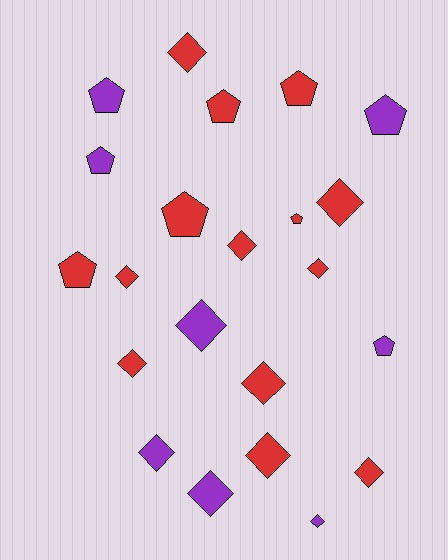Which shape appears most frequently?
Diamond, with 13 objects.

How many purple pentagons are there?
There are 4 purple pentagons.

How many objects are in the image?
There are 22 objects.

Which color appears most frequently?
Red, with 14 objects.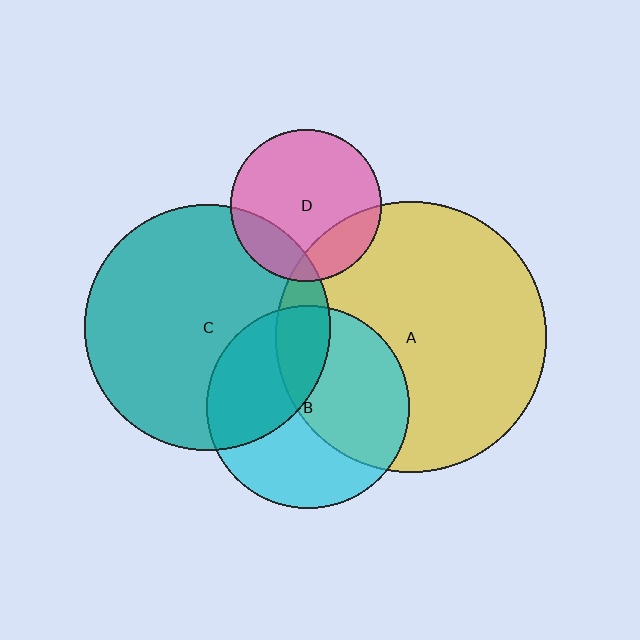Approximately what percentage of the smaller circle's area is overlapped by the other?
Approximately 10%.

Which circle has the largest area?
Circle A (yellow).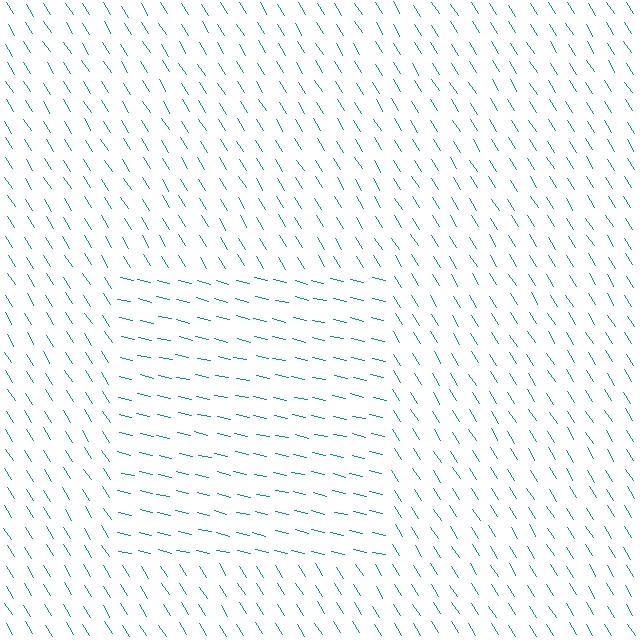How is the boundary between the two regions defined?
The boundary is defined purely by a change in line orientation (approximately 45 degrees difference). All lines are the same color and thickness.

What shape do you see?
I see a rectangle.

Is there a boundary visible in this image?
Yes, there is a texture boundary formed by a change in line orientation.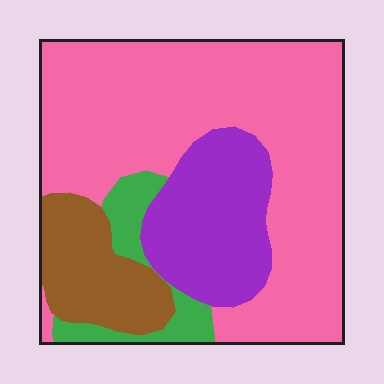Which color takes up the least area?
Green, at roughly 10%.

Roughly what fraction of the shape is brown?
Brown covers about 15% of the shape.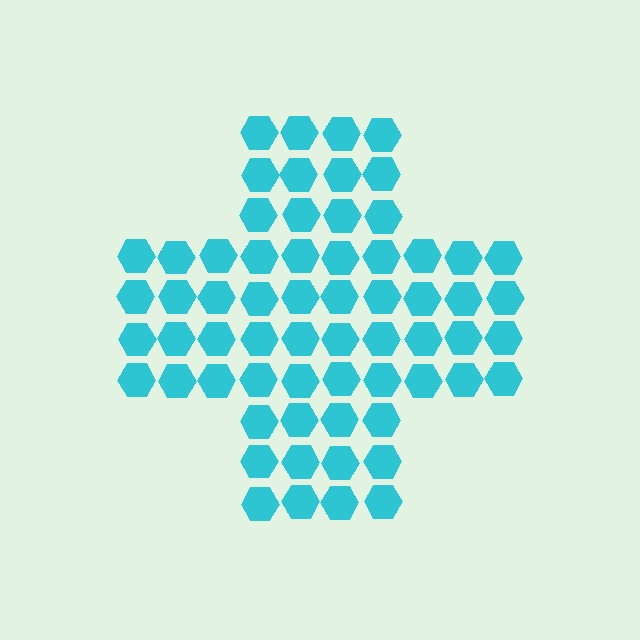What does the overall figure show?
The overall figure shows a cross.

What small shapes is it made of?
It is made of small hexagons.